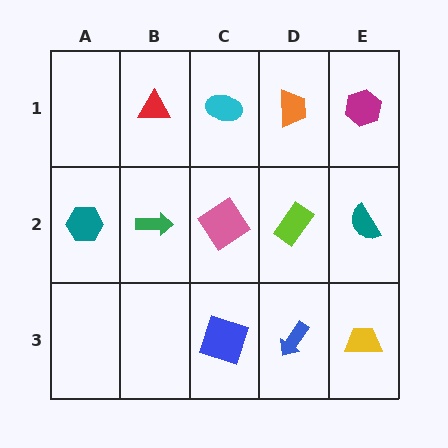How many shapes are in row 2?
5 shapes.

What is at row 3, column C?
A blue square.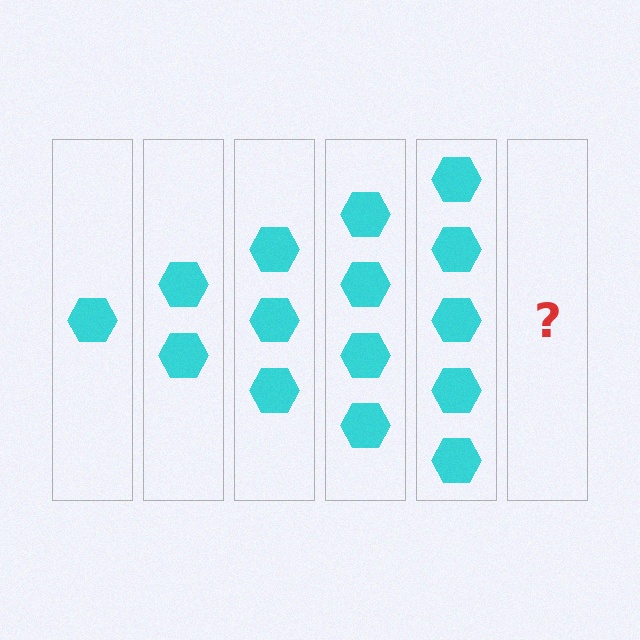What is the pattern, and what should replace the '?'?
The pattern is that each step adds one more hexagon. The '?' should be 6 hexagons.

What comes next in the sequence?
The next element should be 6 hexagons.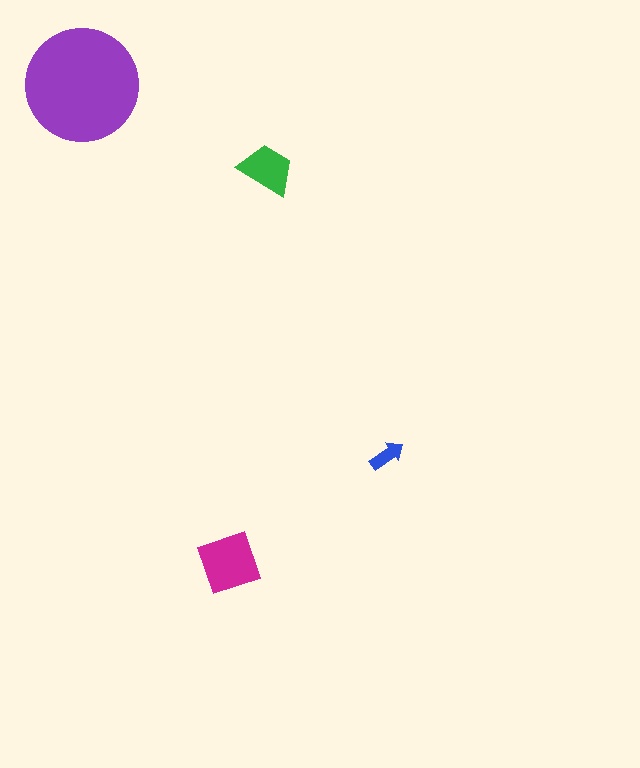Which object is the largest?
The purple circle.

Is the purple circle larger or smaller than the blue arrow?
Larger.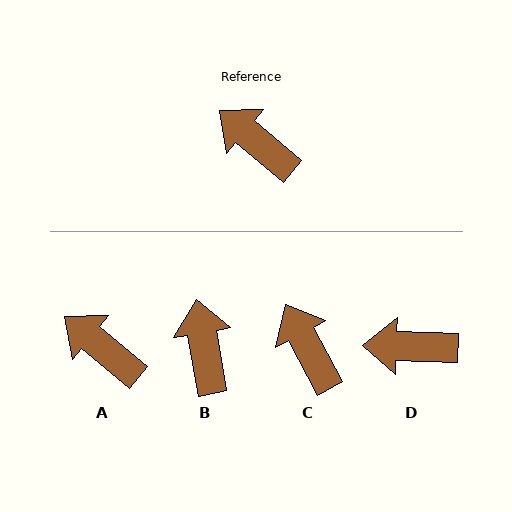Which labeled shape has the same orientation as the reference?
A.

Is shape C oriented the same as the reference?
No, it is off by about 22 degrees.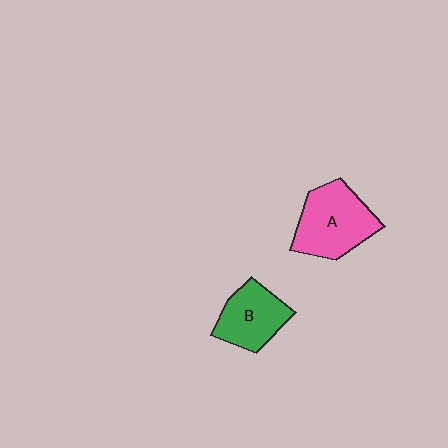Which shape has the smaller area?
Shape B (green).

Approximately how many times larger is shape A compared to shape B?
Approximately 1.3 times.